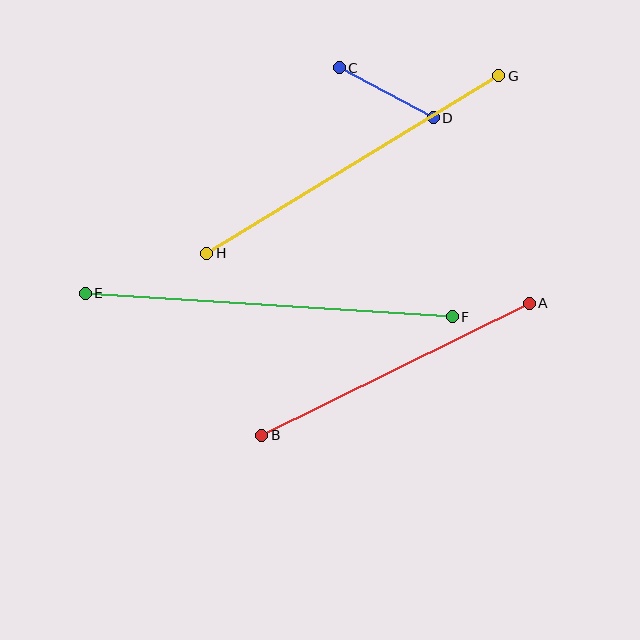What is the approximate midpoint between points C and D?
The midpoint is at approximately (386, 93) pixels.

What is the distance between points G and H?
The distance is approximately 342 pixels.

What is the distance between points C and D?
The distance is approximately 107 pixels.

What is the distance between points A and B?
The distance is approximately 298 pixels.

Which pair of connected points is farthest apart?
Points E and F are farthest apart.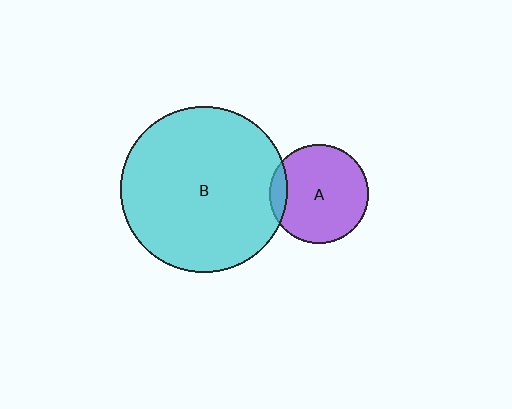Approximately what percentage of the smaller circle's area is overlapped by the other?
Approximately 10%.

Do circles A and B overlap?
Yes.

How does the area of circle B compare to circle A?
Approximately 2.8 times.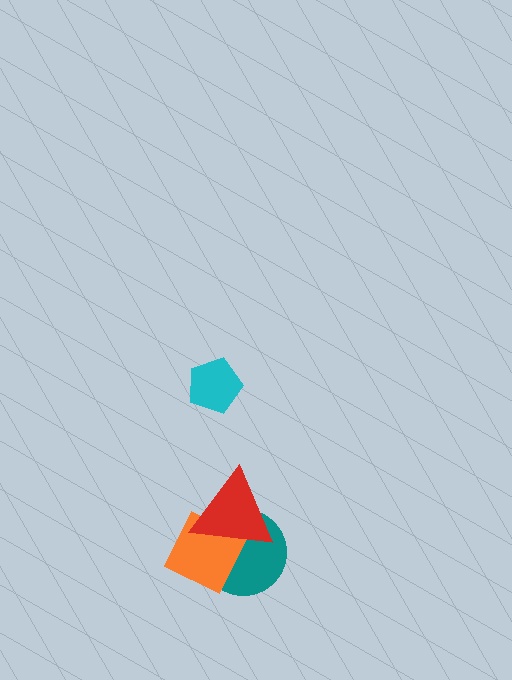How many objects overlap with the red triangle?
2 objects overlap with the red triangle.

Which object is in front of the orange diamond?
The red triangle is in front of the orange diamond.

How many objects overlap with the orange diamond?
2 objects overlap with the orange diamond.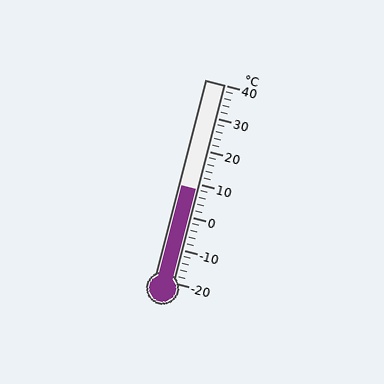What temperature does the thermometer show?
The thermometer shows approximately 8°C.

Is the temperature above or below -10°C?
The temperature is above -10°C.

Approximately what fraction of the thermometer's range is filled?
The thermometer is filled to approximately 45% of its range.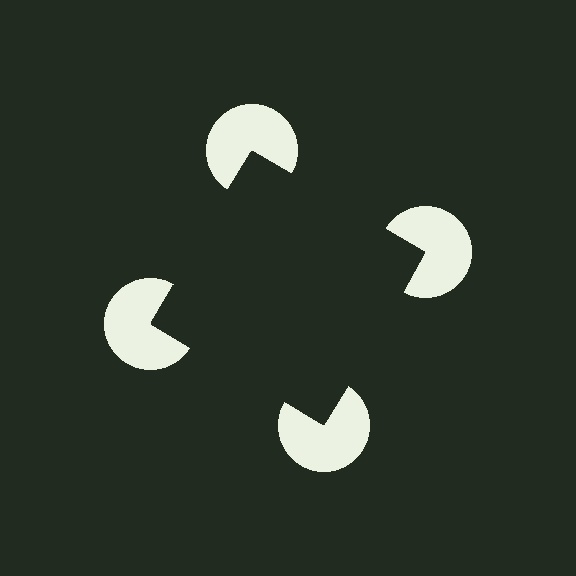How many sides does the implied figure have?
4 sides.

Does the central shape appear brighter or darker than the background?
It typically appears slightly darker than the background, even though no actual brightness change is drawn.